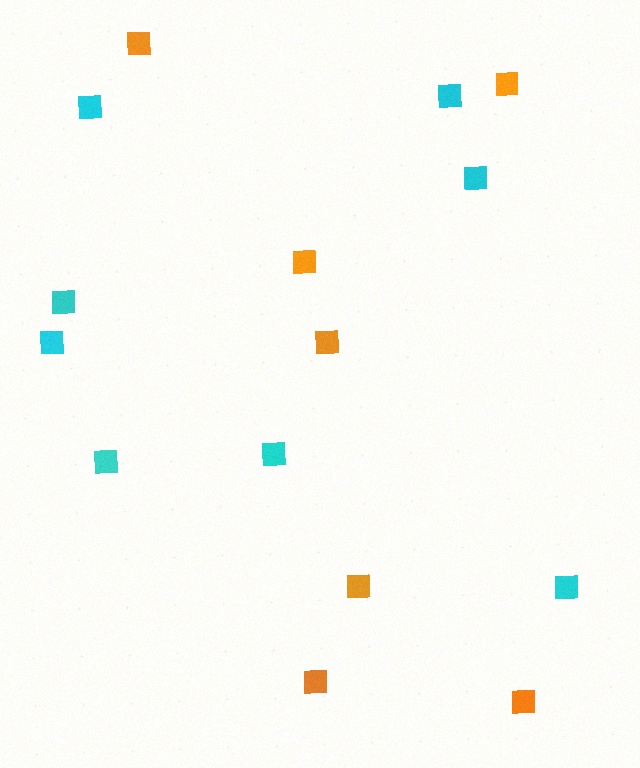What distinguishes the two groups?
There are 2 groups: one group of cyan squares (8) and one group of orange squares (7).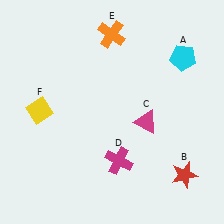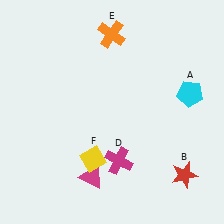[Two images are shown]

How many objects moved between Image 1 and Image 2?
3 objects moved between the two images.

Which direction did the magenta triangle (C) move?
The magenta triangle (C) moved down.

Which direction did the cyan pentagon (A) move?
The cyan pentagon (A) moved down.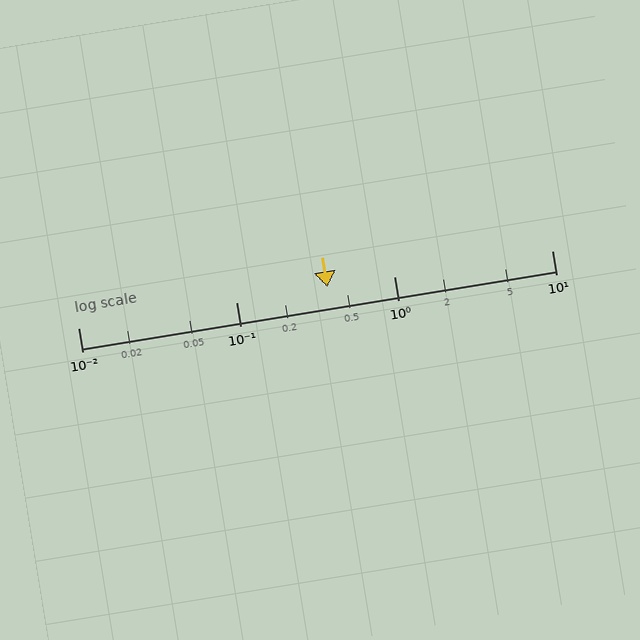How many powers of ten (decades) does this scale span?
The scale spans 3 decades, from 0.01 to 10.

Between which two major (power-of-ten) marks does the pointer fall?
The pointer is between 0.1 and 1.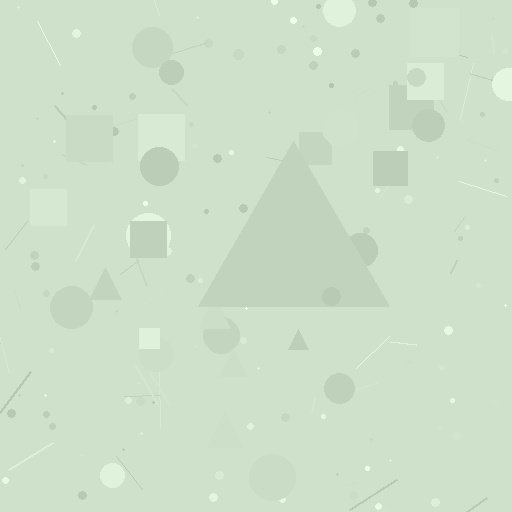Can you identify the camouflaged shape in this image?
The camouflaged shape is a triangle.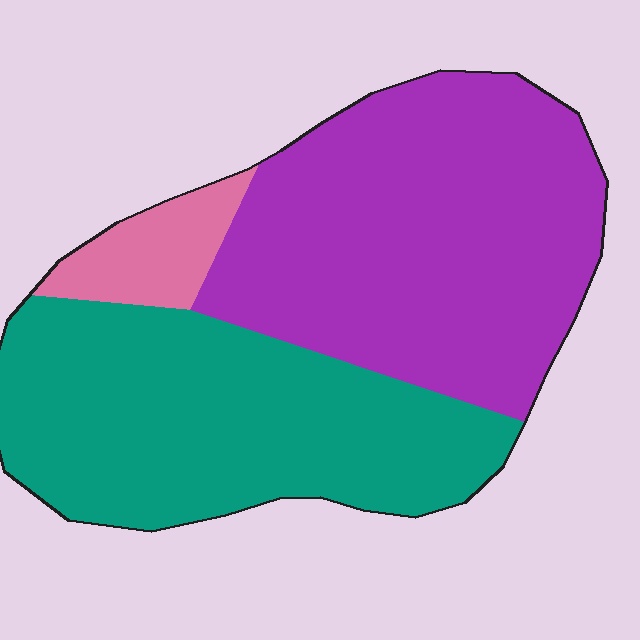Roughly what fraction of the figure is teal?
Teal covers about 45% of the figure.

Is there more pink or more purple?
Purple.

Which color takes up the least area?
Pink, at roughly 10%.